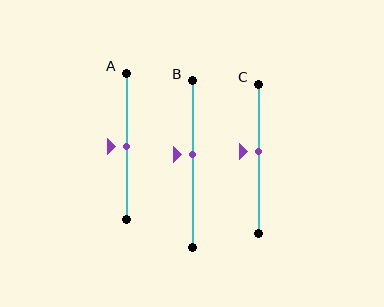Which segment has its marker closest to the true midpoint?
Segment A has its marker closest to the true midpoint.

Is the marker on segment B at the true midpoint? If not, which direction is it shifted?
No, the marker on segment B is shifted upward by about 6% of the segment length.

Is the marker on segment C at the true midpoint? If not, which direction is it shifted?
No, the marker on segment C is shifted upward by about 5% of the segment length.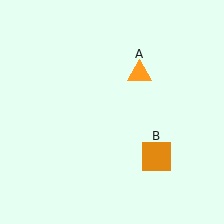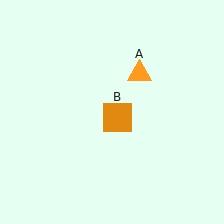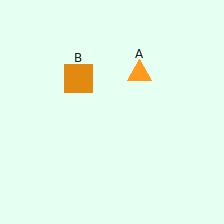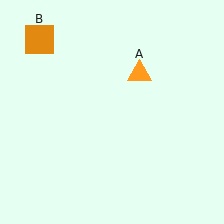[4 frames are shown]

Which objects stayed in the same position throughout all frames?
Orange triangle (object A) remained stationary.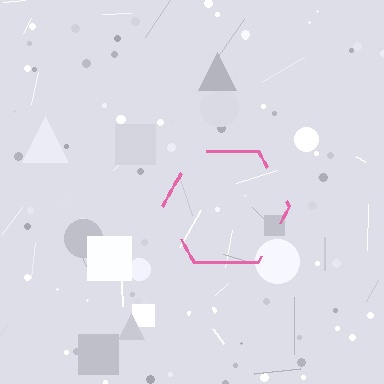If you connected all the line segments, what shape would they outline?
They would outline a hexagon.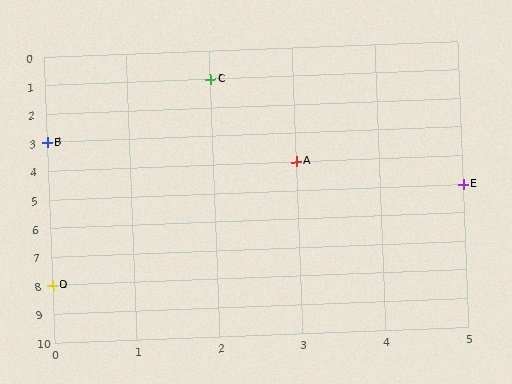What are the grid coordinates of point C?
Point C is at grid coordinates (2, 1).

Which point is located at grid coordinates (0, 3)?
Point B is at (0, 3).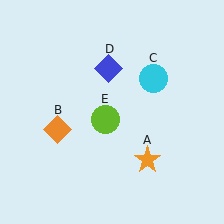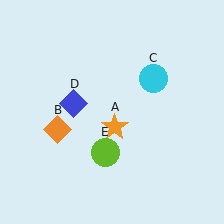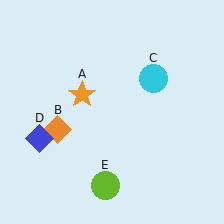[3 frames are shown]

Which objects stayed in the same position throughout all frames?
Orange diamond (object B) and cyan circle (object C) remained stationary.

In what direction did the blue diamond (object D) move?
The blue diamond (object D) moved down and to the left.